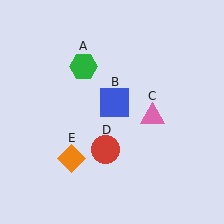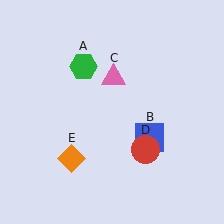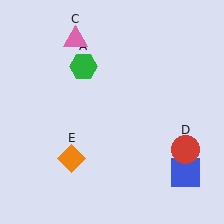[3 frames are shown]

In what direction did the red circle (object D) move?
The red circle (object D) moved right.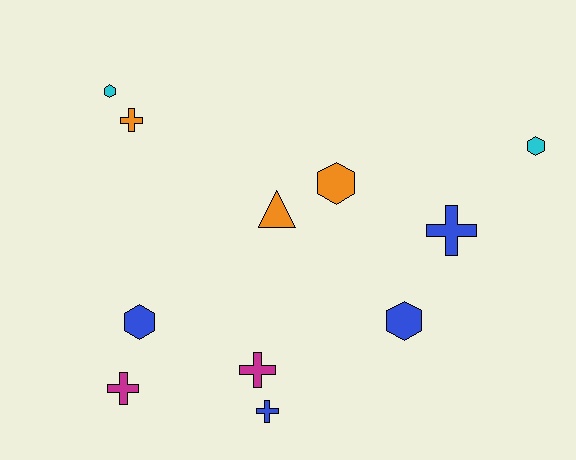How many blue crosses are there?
There are 2 blue crosses.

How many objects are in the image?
There are 11 objects.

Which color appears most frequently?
Blue, with 4 objects.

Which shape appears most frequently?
Hexagon, with 5 objects.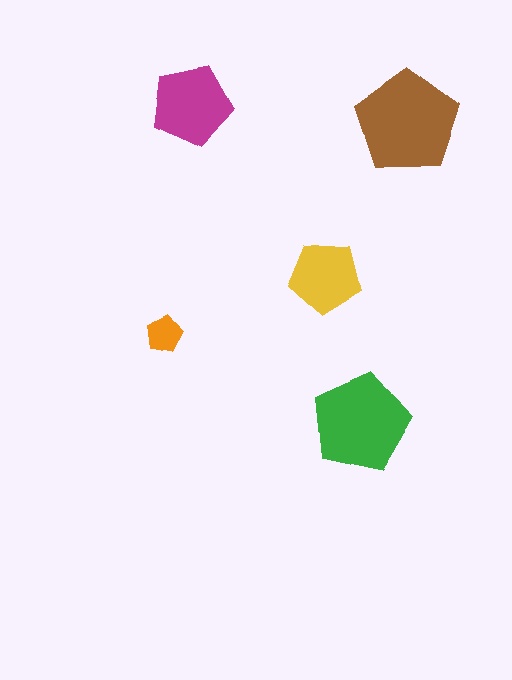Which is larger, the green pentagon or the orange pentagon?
The green one.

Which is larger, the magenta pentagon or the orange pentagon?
The magenta one.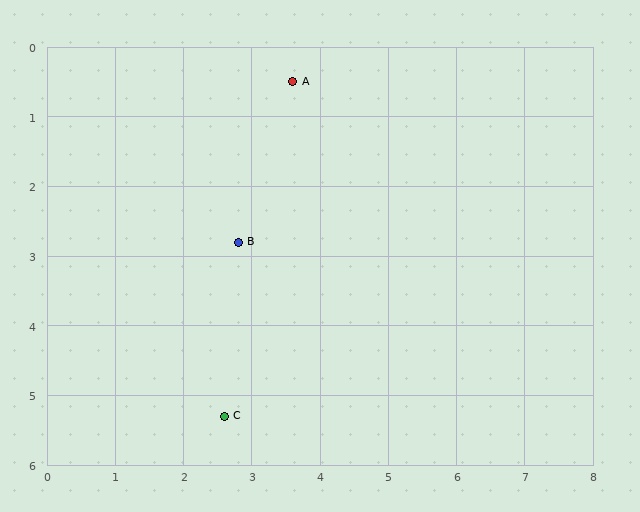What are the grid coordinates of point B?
Point B is at approximately (2.8, 2.8).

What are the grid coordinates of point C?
Point C is at approximately (2.6, 5.3).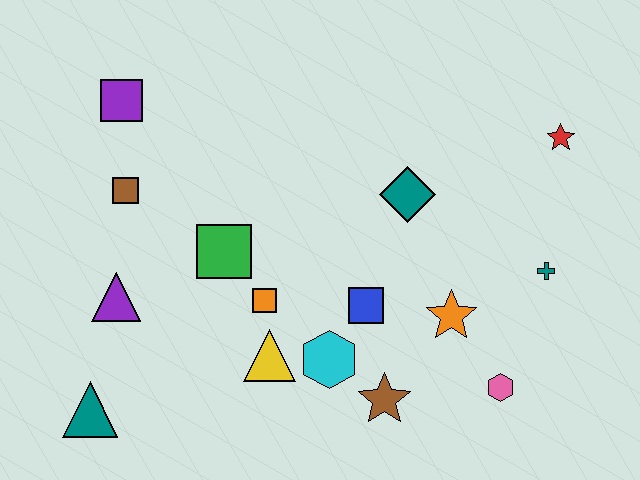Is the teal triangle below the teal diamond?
Yes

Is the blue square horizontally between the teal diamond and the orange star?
No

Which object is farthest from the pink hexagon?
The purple square is farthest from the pink hexagon.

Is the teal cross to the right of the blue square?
Yes